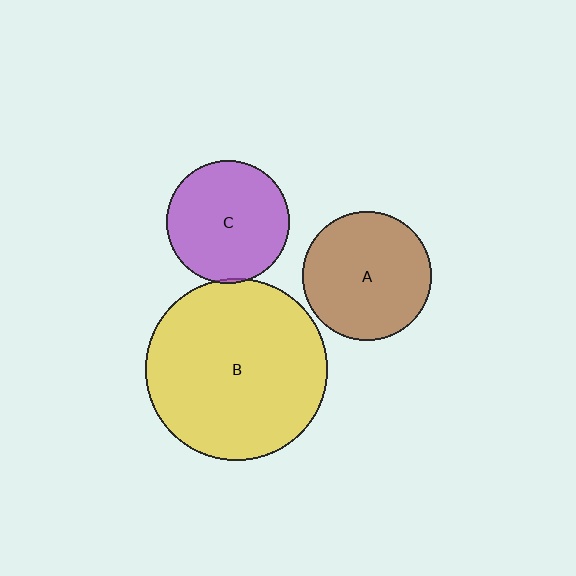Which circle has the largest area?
Circle B (yellow).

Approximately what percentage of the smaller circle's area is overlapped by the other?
Approximately 5%.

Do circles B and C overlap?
Yes.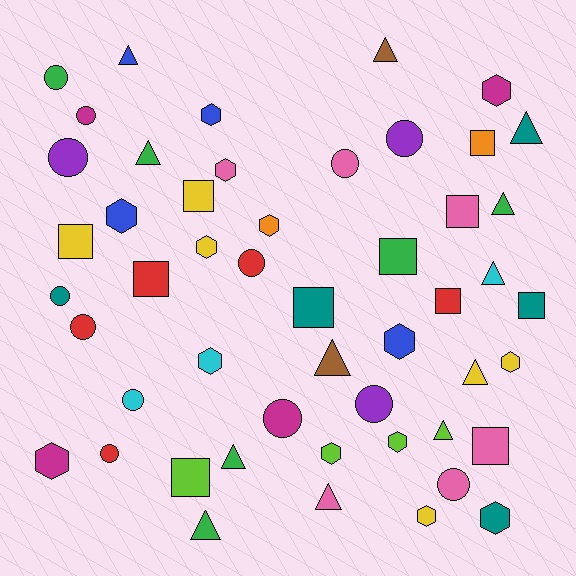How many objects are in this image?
There are 50 objects.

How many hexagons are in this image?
There are 14 hexagons.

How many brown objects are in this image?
There are 2 brown objects.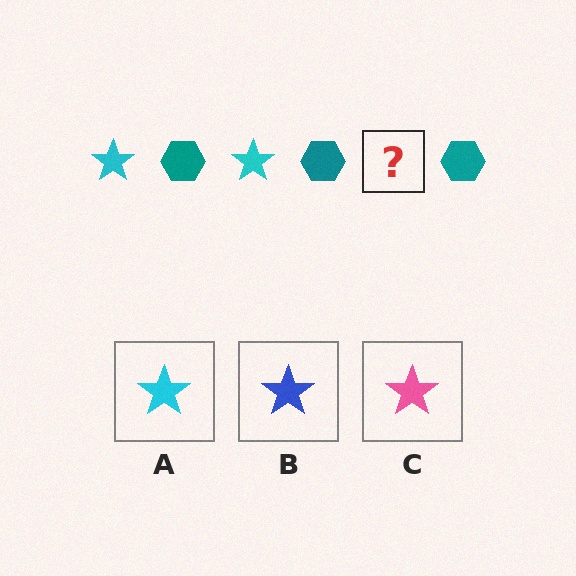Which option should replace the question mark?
Option A.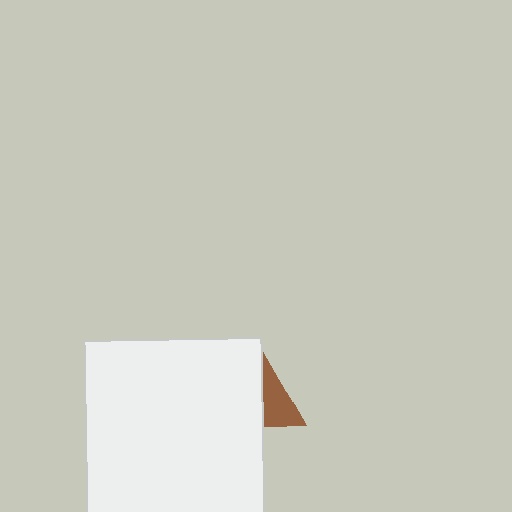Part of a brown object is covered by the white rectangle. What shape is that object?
It is a triangle.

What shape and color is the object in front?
The object in front is a white rectangle.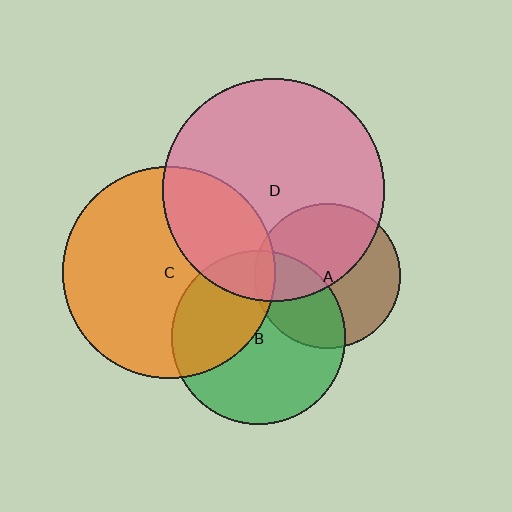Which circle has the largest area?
Circle D (pink).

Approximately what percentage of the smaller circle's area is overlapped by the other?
Approximately 40%.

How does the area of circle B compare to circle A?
Approximately 1.4 times.